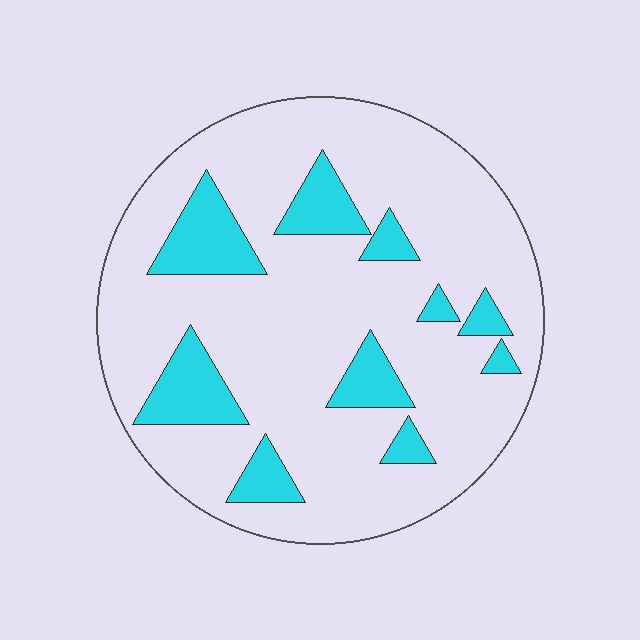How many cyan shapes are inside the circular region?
10.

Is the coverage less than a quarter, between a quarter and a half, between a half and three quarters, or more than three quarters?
Less than a quarter.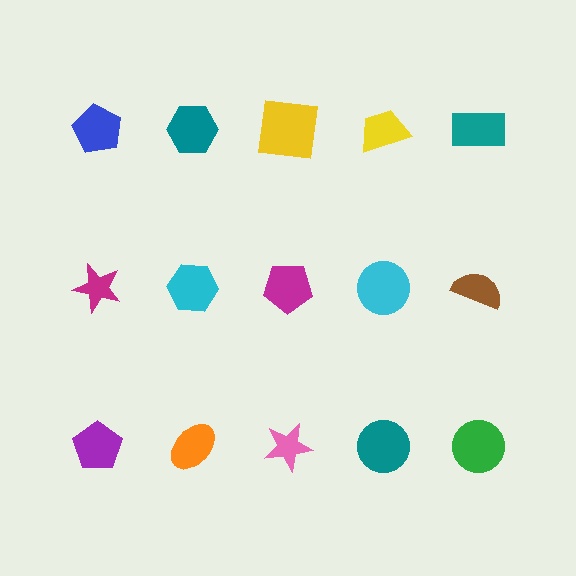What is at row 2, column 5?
A brown semicircle.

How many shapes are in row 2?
5 shapes.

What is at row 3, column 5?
A green circle.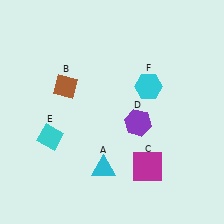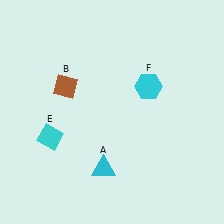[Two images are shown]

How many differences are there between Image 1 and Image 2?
There are 2 differences between the two images.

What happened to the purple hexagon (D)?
The purple hexagon (D) was removed in Image 2. It was in the bottom-right area of Image 1.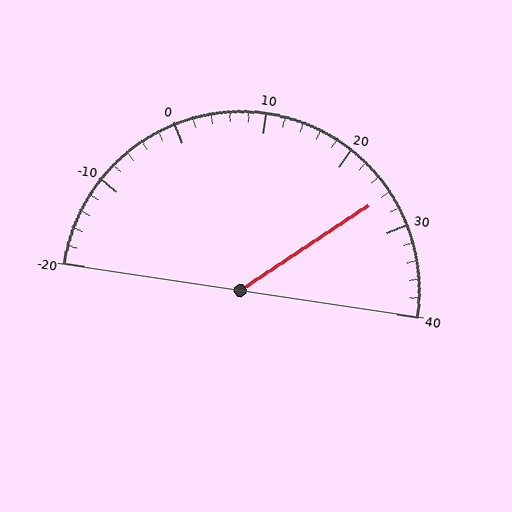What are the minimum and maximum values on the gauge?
The gauge ranges from -20 to 40.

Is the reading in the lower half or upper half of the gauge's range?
The reading is in the upper half of the range (-20 to 40).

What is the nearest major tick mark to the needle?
The nearest major tick mark is 30.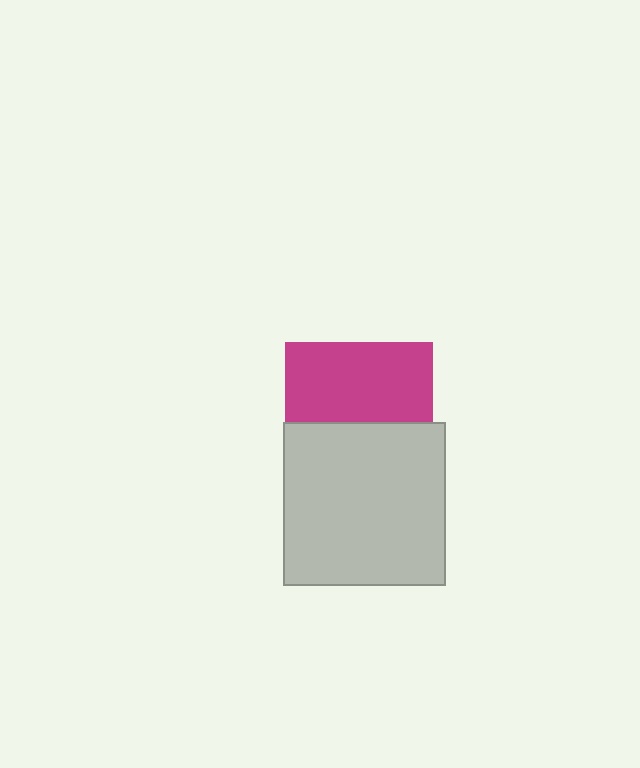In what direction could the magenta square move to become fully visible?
The magenta square could move up. That would shift it out from behind the light gray square entirely.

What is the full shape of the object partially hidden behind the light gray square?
The partially hidden object is a magenta square.